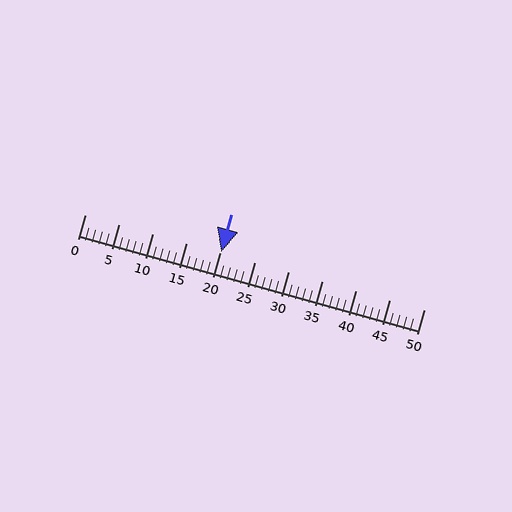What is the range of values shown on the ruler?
The ruler shows values from 0 to 50.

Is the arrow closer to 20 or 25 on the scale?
The arrow is closer to 20.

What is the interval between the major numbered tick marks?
The major tick marks are spaced 5 units apart.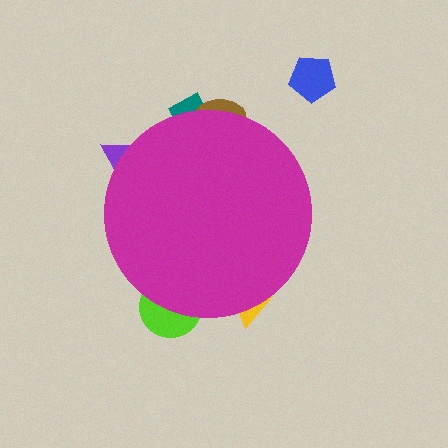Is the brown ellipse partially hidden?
Yes, the brown ellipse is partially hidden behind the magenta circle.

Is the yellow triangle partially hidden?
Yes, the yellow triangle is partially hidden behind the magenta circle.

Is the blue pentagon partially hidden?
No, the blue pentagon is fully visible.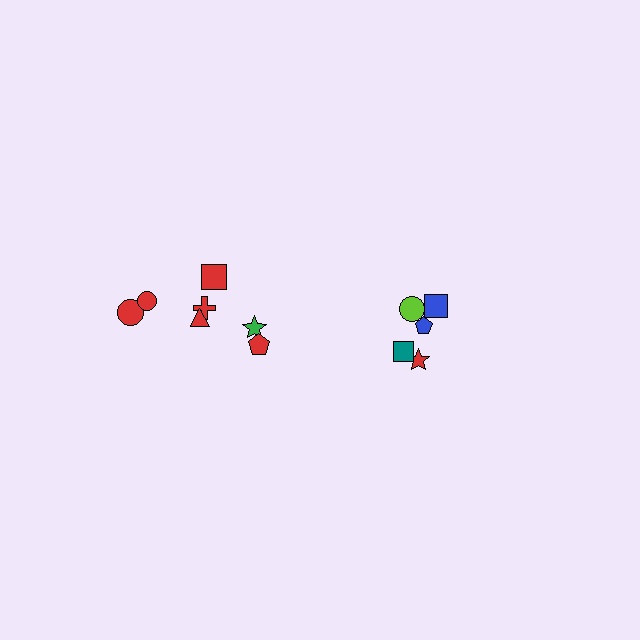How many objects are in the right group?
There are 5 objects.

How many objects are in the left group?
There are 7 objects.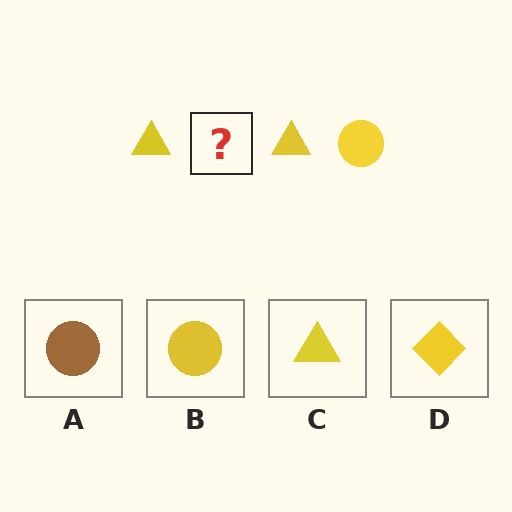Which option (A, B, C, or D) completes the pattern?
B.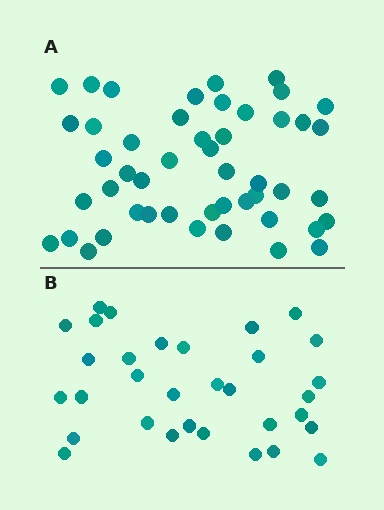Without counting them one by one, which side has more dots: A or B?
Region A (the top region) has more dots.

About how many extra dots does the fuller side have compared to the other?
Region A has approximately 15 more dots than region B.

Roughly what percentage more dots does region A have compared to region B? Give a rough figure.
About 50% more.